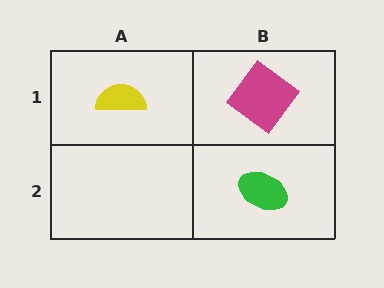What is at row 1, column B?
A magenta diamond.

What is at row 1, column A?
A yellow semicircle.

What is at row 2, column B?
A green ellipse.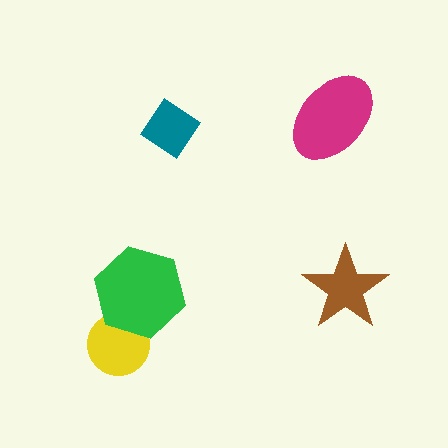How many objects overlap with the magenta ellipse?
0 objects overlap with the magenta ellipse.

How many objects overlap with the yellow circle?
1 object overlaps with the yellow circle.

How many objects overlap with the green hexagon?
1 object overlaps with the green hexagon.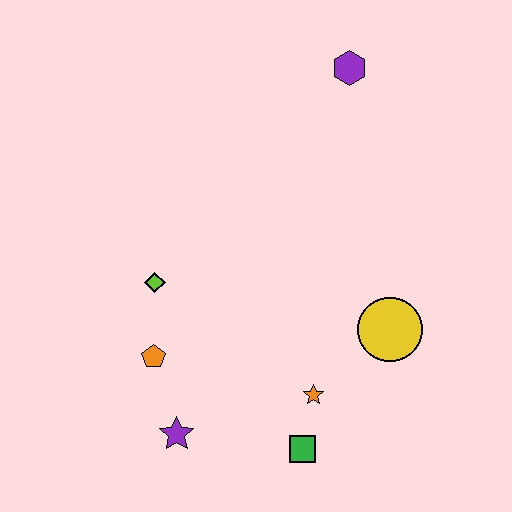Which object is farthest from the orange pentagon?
The purple hexagon is farthest from the orange pentagon.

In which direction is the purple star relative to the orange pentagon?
The purple star is below the orange pentagon.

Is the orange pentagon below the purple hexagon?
Yes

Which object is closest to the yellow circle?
The orange star is closest to the yellow circle.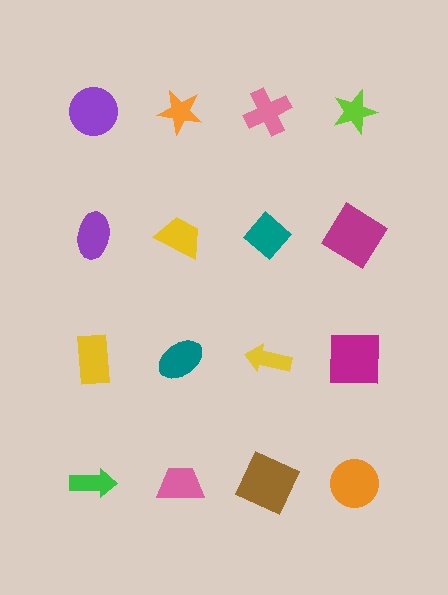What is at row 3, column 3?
A yellow arrow.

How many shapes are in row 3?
4 shapes.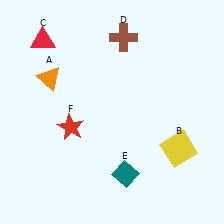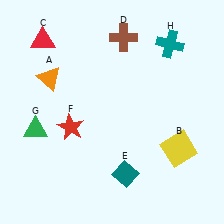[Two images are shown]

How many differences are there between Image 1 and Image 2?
There are 2 differences between the two images.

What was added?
A green triangle (G), a teal cross (H) were added in Image 2.